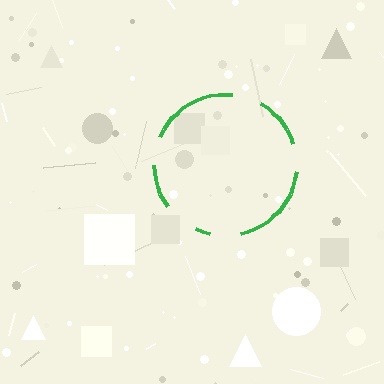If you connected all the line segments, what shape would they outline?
They would outline a circle.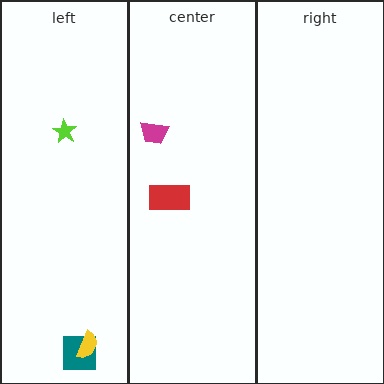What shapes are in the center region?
The red rectangle, the magenta trapezoid.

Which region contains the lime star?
The left region.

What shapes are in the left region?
The lime star, the teal square, the yellow semicircle.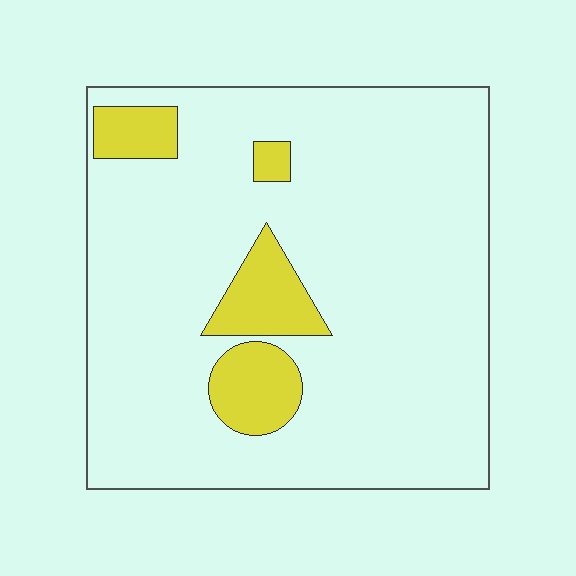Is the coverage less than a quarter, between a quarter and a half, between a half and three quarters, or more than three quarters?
Less than a quarter.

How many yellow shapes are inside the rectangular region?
4.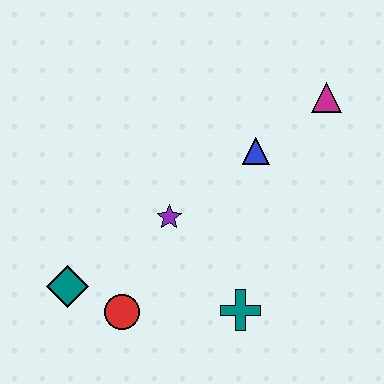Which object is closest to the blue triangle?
The magenta triangle is closest to the blue triangle.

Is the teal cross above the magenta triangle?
No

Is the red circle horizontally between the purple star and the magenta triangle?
No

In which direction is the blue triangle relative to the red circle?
The blue triangle is above the red circle.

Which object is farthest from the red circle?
The magenta triangle is farthest from the red circle.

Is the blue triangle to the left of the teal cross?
No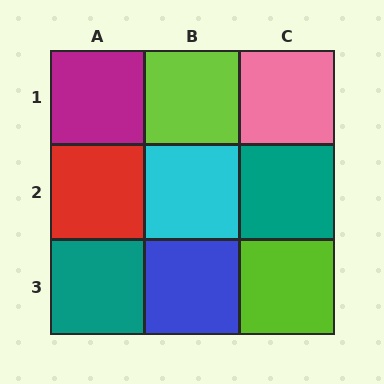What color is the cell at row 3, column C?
Lime.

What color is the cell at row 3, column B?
Blue.